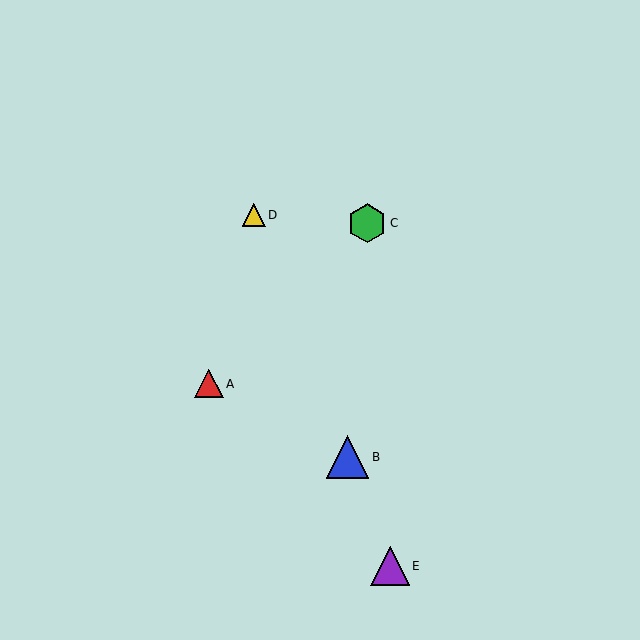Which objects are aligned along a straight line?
Objects B, D, E are aligned along a straight line.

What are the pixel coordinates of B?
Object B is at (348, 457).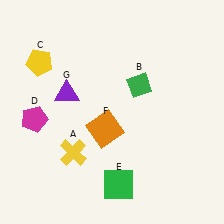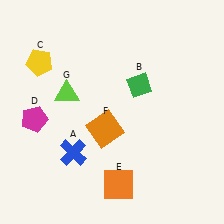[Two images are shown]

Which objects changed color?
A changed from yellow to blue. E changed from green to orange. G changed from purple to lime.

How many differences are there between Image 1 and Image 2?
There are 3 differences between the two images.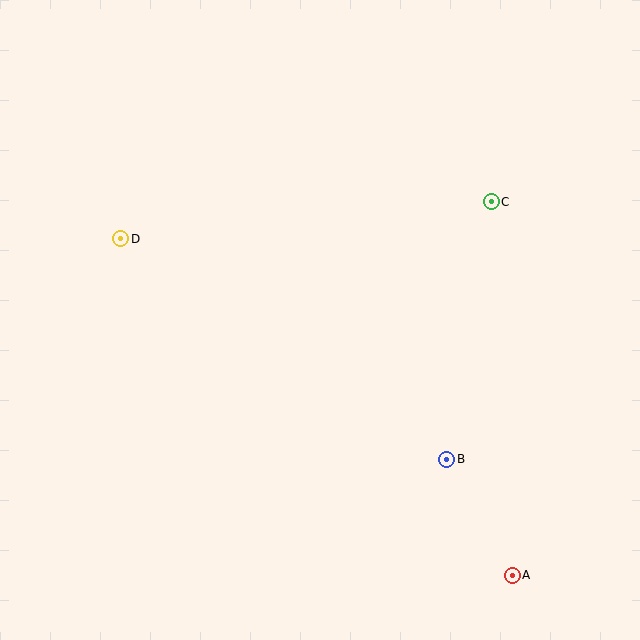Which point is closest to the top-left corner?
Point D is closest to the top-left corner.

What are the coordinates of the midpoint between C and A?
The midpoint between C and A is at (502, 389).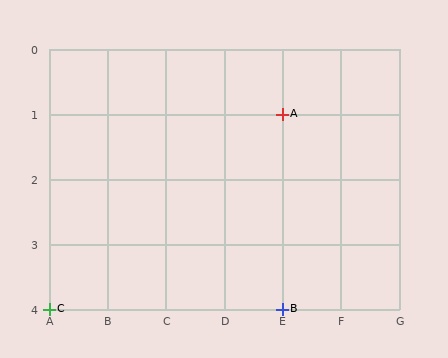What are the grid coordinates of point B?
Point B is at grid coordinates (E, 4).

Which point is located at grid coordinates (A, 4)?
Point C is at (A, 4).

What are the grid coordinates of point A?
Point A is at grid coordinates (E, 1).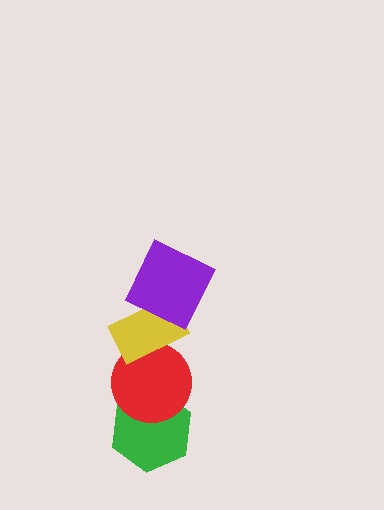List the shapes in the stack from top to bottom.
From top to bottom: the purple square, the yellow rectangle, the red circle, the green hexagon.